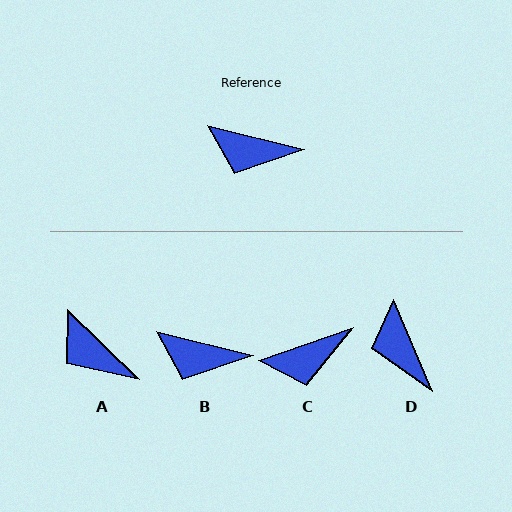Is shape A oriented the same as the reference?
No, it is off by about 30 degrees.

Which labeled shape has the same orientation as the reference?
B.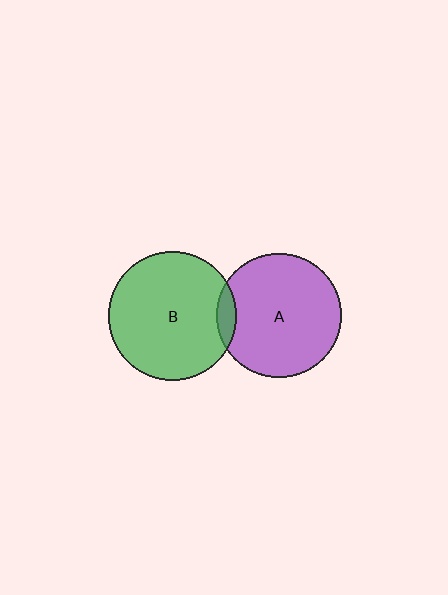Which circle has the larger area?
Circle B (green).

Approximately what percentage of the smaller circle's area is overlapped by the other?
Approximately 10%.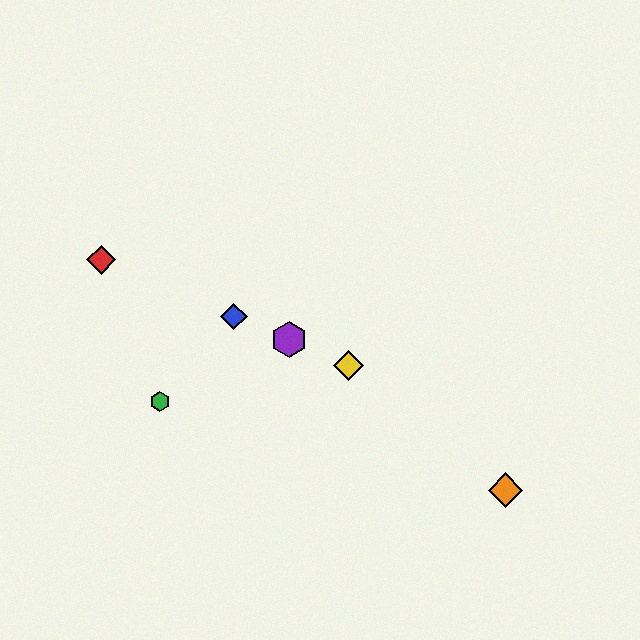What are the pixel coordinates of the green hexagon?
The green hexagon is at (160, 402).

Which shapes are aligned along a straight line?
The red diamond, the blue diamond, the yellow diamond, the purple hexagon are aligned along a straight line.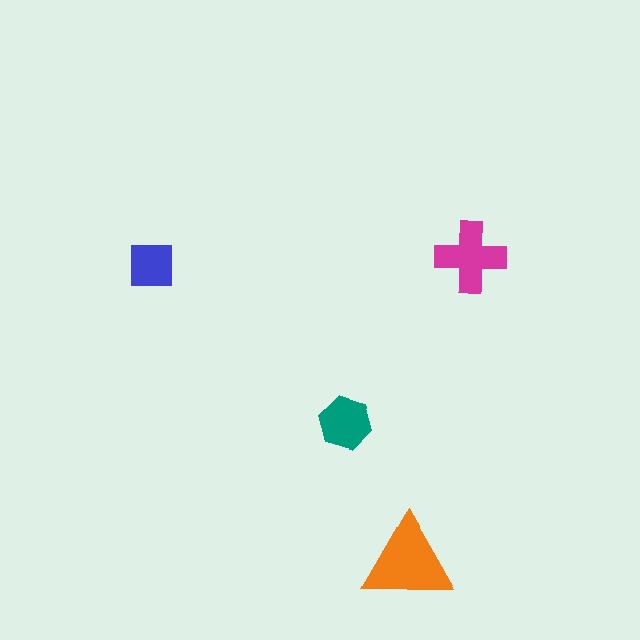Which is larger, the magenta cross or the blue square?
The magenta cross.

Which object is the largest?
The orange triangle.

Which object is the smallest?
The blue square.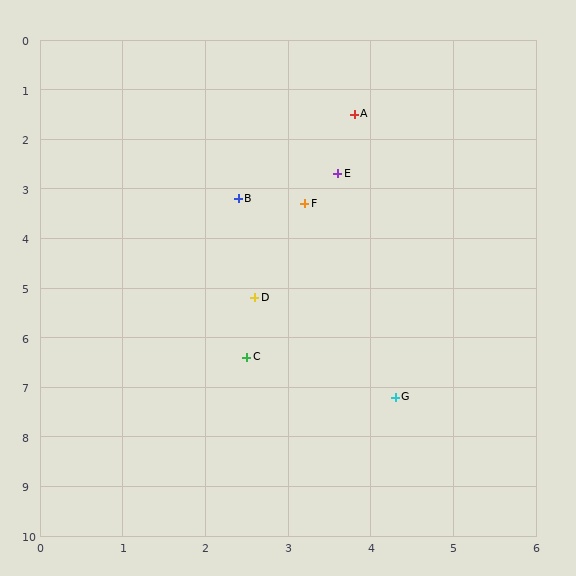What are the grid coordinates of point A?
Point A is at approximately (3.8, 1.5).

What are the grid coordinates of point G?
Point G is at approximately (4.3, 7.2).